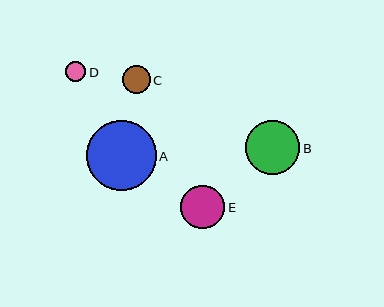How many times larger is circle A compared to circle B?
Circle A is approximately 1.3 times the size of circle B.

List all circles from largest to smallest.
From largest to smallest: A, B, E, C, D.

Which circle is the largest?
Circle A is the largest with a size of approximately 69 pixels.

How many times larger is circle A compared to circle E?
Circle A is approximately 1.6 times the size of circle E.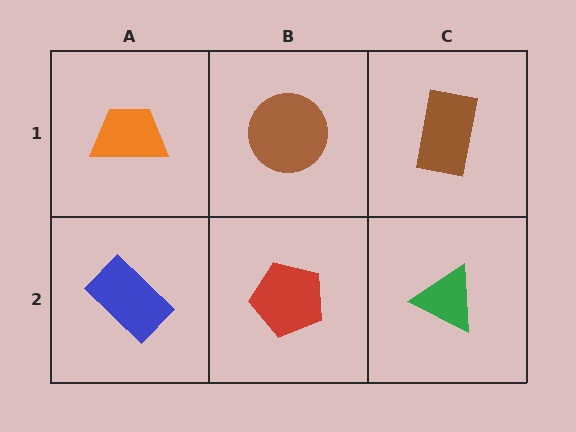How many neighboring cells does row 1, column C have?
2.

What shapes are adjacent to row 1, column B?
A red pentagon (row 2, column B), an orange trapezoid (row 1, column A), a brown rectangle (row 1, column C).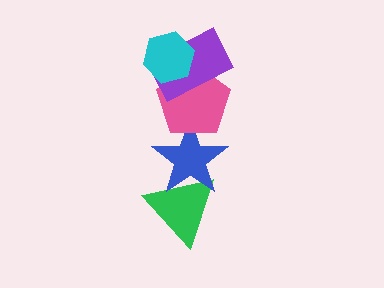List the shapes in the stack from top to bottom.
From top to bottom: the cyan hexagon, the purple rectangle, the pink pentagon, the blue star, the green triangle.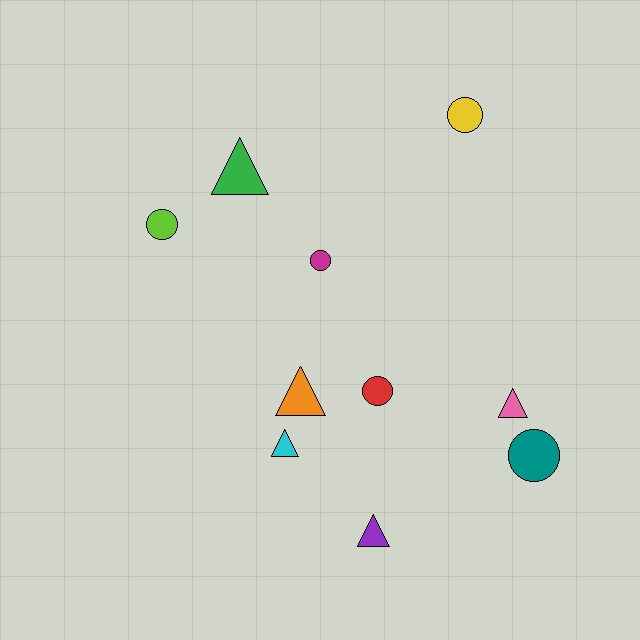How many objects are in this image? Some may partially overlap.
There are 10 objects.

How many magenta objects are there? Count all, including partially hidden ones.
There is 1 magenta object.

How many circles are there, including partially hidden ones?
There are 5 circles.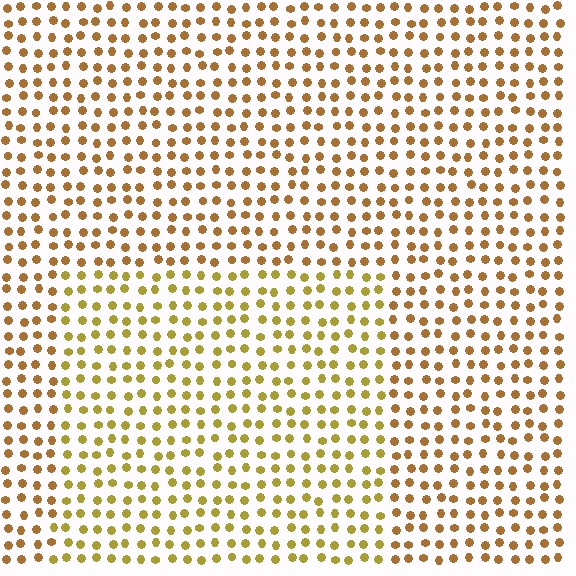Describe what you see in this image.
The image is filled with small brown elements in a uniform arrangement. A rectangle-shaped region is visible where the elements are tinted to a slightly different hue, forming a subtle color boundary.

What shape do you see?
I see a rectangle.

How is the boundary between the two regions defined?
The boundary is defined purely by a slight shift in hue (about 24 degrees). Spacing, size, and orientation are identical on both sides.